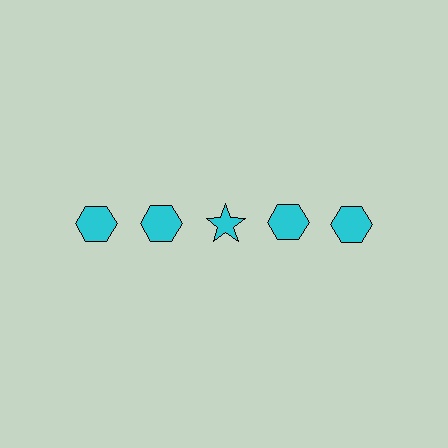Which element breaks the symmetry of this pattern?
The cyan star in the top row, center column breaks the symmetry. All other shapes are cyan hexagons.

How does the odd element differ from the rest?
It has a different shape: star instead of hexagon.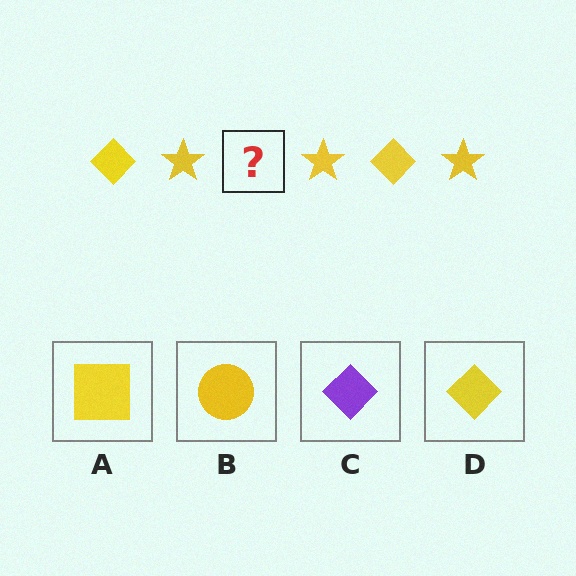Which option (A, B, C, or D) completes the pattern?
D.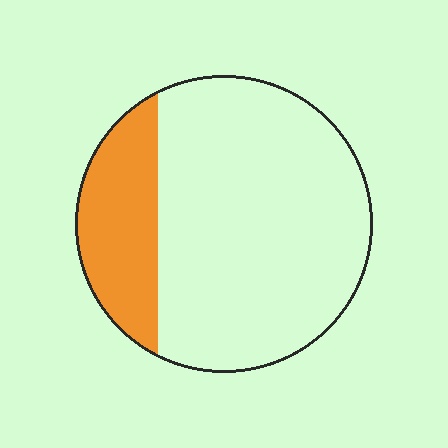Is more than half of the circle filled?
No.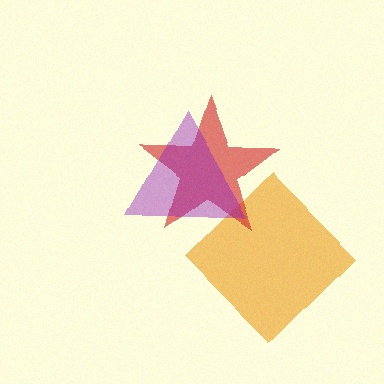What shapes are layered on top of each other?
The layered shapes are: an orange diamond, a red star, a purple triangle.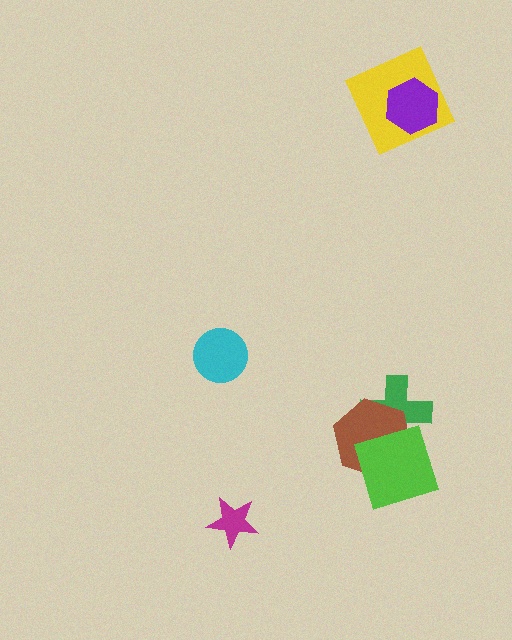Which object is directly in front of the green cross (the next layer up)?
The brown hexagon is directly in front of the green cross.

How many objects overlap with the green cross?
2 objects overlap with the green cross.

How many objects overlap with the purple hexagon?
1 object overlaps with the purple hexagon.